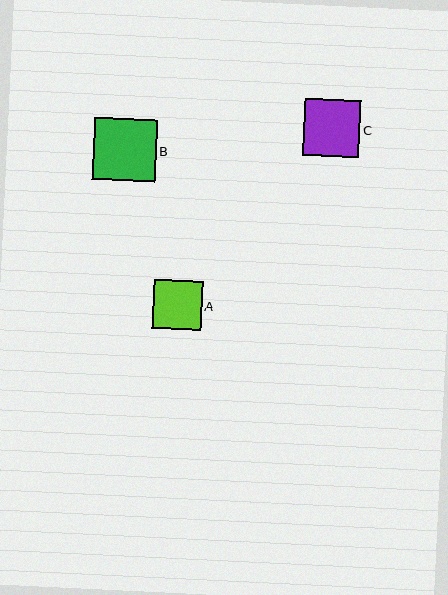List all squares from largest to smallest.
From largest to smallest: B, C, A.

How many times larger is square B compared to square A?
Square B is approximately 1.3 times the size of square A.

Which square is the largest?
Square B is the largest with a size of approximately 62 pixels.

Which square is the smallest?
Square A is the smallest with a size of approximately 49 pixels.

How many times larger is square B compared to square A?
Square B is approximately 1.3 times the size of square A.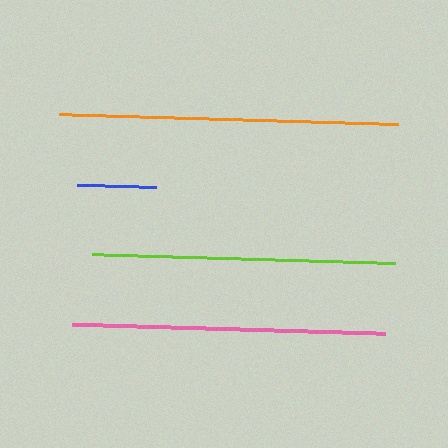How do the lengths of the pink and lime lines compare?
The pink and lime lines are approximately the same length.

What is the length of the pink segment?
The pink segment is approximately 314 pixels long.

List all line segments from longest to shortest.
From longest to shortest: orange, pink, lime, blue.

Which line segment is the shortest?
The blue line is the shortest at approximately 78 pixels.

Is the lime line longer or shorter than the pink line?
The pink line is longer than the lime line.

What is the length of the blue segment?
The blue segment is approximately 78 pixels long.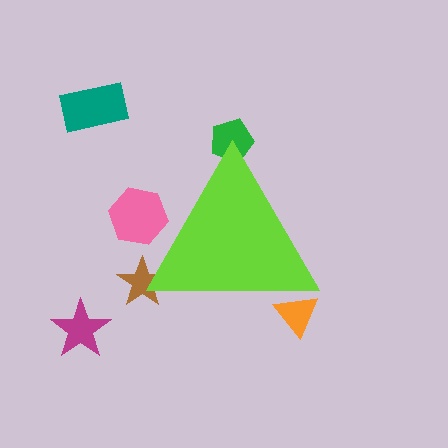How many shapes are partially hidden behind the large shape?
4 shapes are partially hidden.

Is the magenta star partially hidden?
No, the magenta star is fully visible.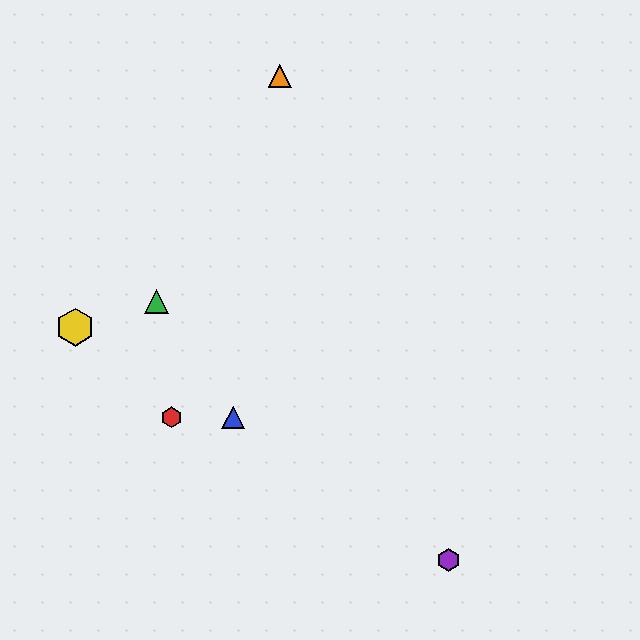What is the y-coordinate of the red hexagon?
The red hexagon is at y≈417.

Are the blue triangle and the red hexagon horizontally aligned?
Yes, both are at y≈417.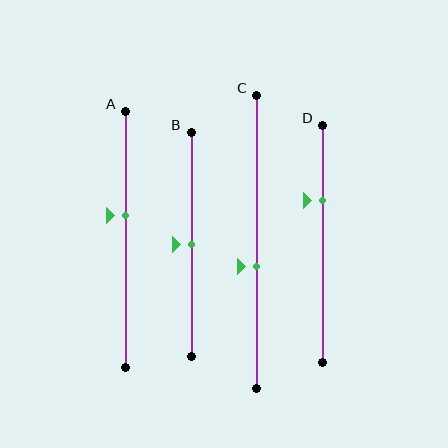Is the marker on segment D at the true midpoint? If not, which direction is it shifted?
No, the marker on segment D is shifted upward by about 18% of the segment length.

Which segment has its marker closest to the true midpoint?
Segment B has its marker closest to the true midpoint.